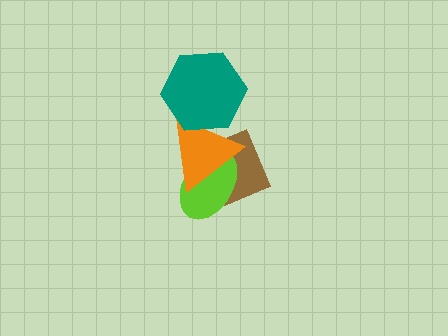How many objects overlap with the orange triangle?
3 objects overlap with the orange triangle.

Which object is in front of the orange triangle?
The teal hexagon is in front of the orange triangle.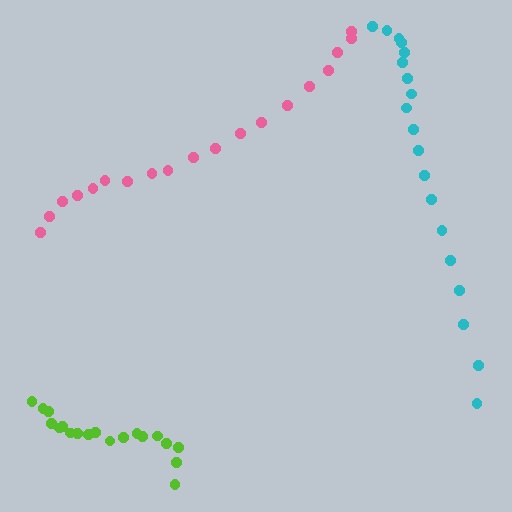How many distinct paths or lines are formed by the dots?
There are 3 distinct paths.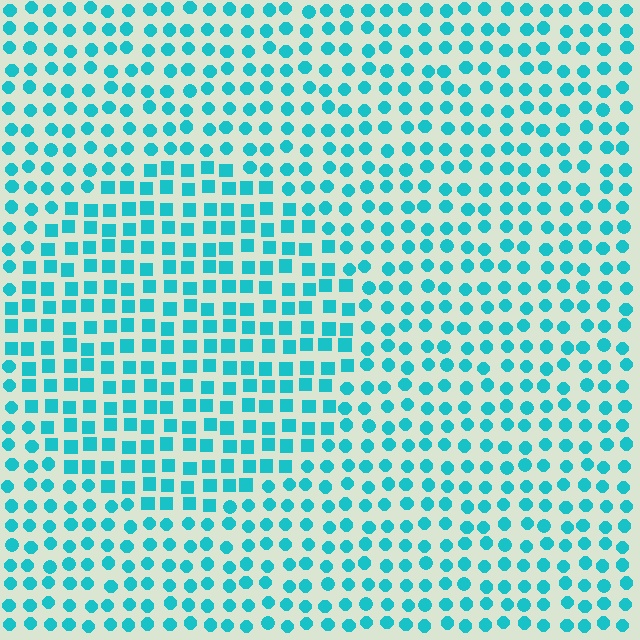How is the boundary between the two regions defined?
The boundary is defined by a change in element shape: squares inside vs. circles outside. All elements share the same color and spacing.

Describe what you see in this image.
The image is filled with small cyan elements arranged in a uniform grid. A circle-shaped region contains squares, while the surrounding area contains circles. The boundary is defined purely by the change in element shape.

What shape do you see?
I see a circle.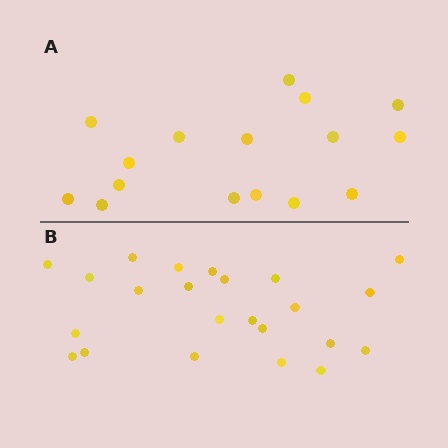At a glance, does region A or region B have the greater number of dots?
Region B (the bottom region) has more dots.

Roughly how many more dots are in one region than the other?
Region B has roughly 8 or so more dots than region A.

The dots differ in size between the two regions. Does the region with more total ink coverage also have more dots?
No. Region A has more total ink coverage because its dots are larger, but region B actually contains more individual dots. Total area can be misleading — the number of items is what matters here.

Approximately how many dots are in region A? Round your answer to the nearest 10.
About 20 dots. (The exact count is 16, which rounds to 20.)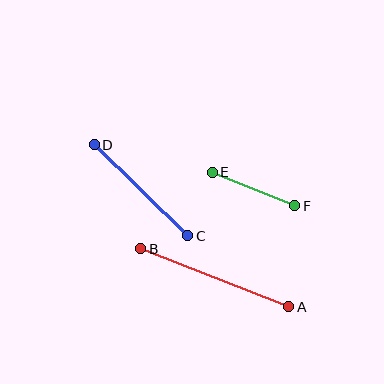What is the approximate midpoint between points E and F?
The midpoint is at approximately (254, 189) pixels.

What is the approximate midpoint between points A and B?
The midpoint is at approximately (215, 278) pixels.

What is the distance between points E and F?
The distance is approximately 89 pixels.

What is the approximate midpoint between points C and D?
The midpoint is at approximately (141, 190) pixels.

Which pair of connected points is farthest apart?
Points A and B are farthest apart.